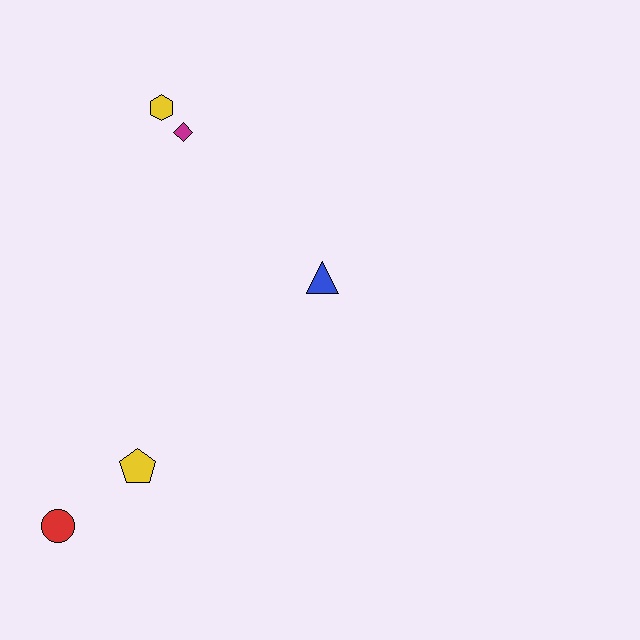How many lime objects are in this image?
There are no lime objects.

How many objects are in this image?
There are 5 objects.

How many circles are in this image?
There is 1 circle.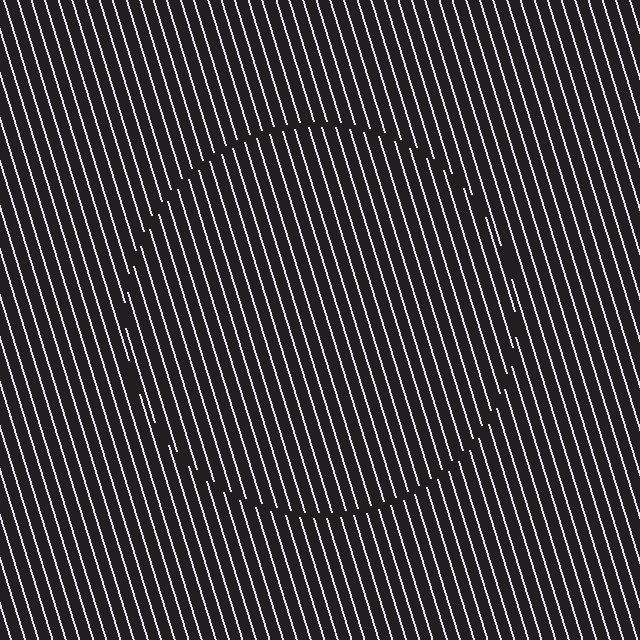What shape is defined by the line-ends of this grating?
An illusory circle. The interior of the shape contains the same grating, shifted by half a period — the contour is defined by the phase discontinuity where line-ends from the inner and outer gratings abut.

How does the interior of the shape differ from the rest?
The interior of the shape contains the same grating, shifted by half a period — the contour is defined by the phase discontinuity where line-ends from the inner and outer gratings abut.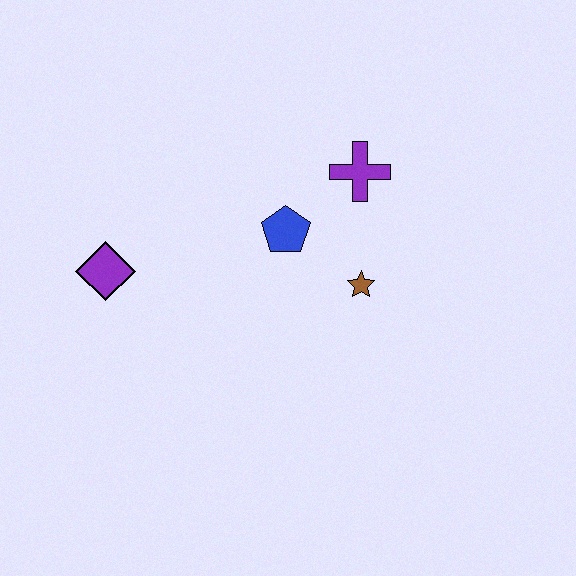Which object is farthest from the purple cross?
The purple diamond is farthest from the purple cross.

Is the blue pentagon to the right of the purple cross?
No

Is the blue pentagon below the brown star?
No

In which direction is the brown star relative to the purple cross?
The brown star is below the purple cross.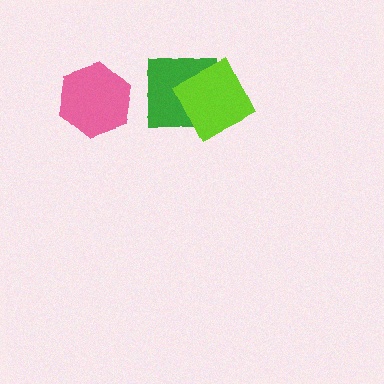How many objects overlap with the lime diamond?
1 object overlaps with the lime diamond.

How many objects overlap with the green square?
1 object overlaps with the green square.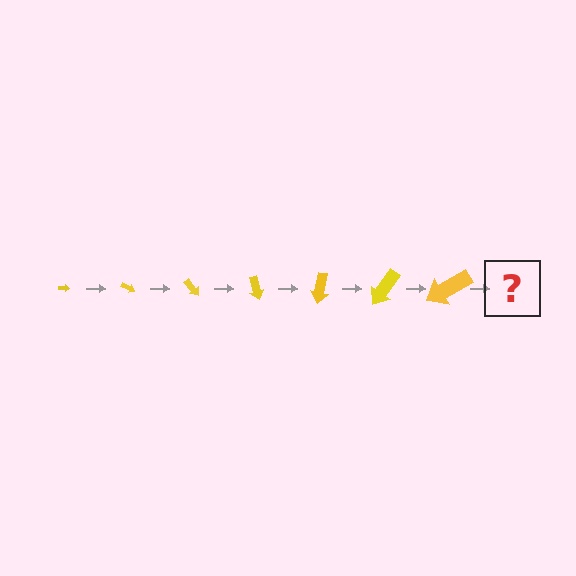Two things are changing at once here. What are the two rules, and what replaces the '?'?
The two rules are that the arrow grows larger each step and it rotates 25 degrees each step. The '?' should be an arrow, larger than the previous one and rotated 175 degrees from the start.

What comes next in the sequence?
The next element should be an arrow, larger than the previous one and rotated 175 degrees from the start.